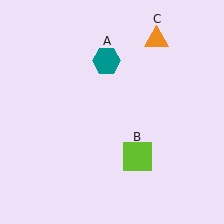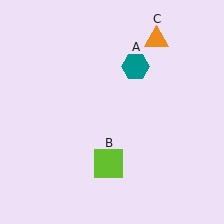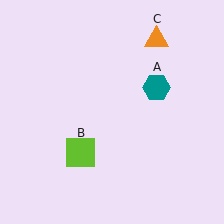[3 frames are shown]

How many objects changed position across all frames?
2 objects changed position: teal hexagon (object A), lime square (object B).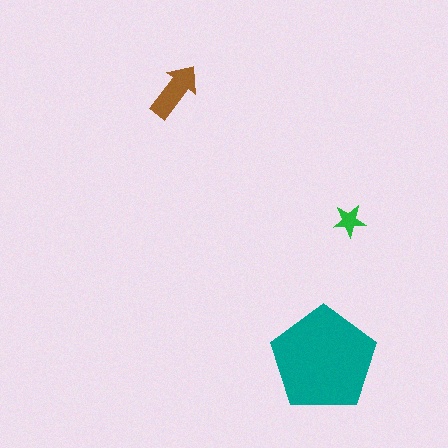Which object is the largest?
The teal pentagon.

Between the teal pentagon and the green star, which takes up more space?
The teal pentagon.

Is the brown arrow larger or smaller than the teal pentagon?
Smaller.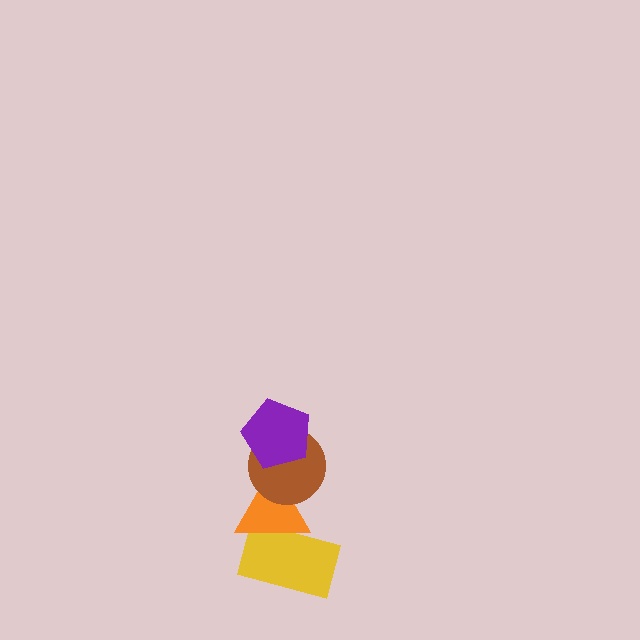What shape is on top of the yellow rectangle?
The orange triangle is on top of the yellow rectangle.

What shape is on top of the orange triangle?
The brown circle is on top of the orange triangle.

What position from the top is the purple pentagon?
The purple pentagon is 1st from the top.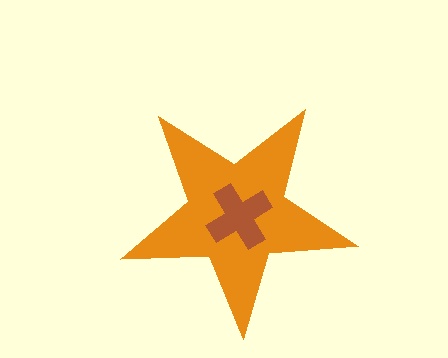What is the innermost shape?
The brown cross.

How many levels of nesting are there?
2.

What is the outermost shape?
The orange star.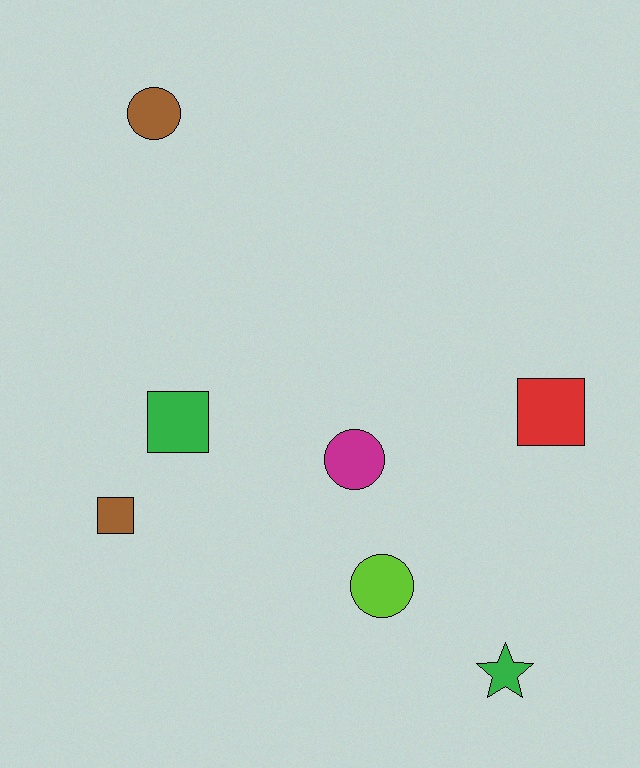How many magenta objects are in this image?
There is 1 magenta object.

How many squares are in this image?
There are 3 squares.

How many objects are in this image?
There are 7 objects.